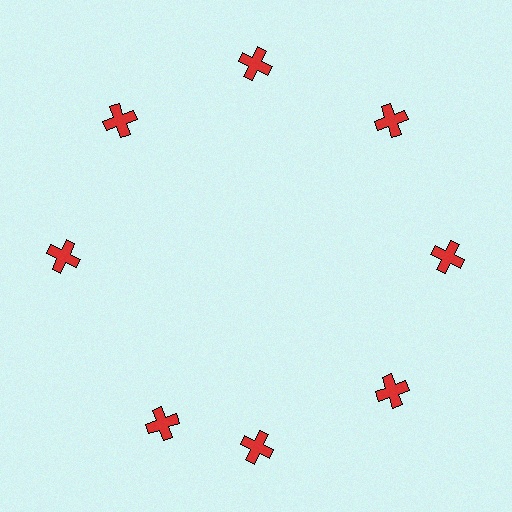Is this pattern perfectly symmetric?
No. The 8 red crosses are arranged in a ring, but one element near the 8 o'clock position is rotated out of alignment along the ring, breaking the 8-fold rotational symmetry.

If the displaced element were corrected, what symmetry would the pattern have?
It would have 8-fold rotational symmetry — the pattern would map onto itself every 45 degrees.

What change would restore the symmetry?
The symmetry would be restored by rotating it back into even spacing with its neighbors so that all 8 crosses sit at equal angles and equal distance from the center.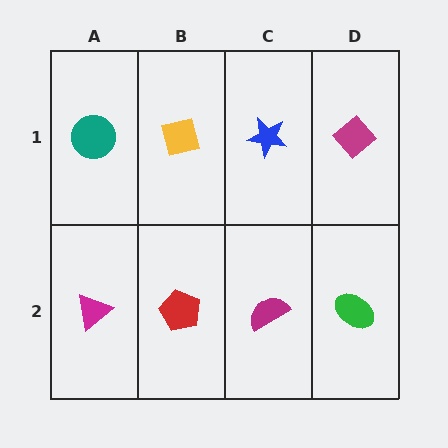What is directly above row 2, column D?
A magenta diamond.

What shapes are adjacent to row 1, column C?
A magenta semicircle (row 2, column C), a yellow square (row 1, column B), a magenta diamond (row 1, column D).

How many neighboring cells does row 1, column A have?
2.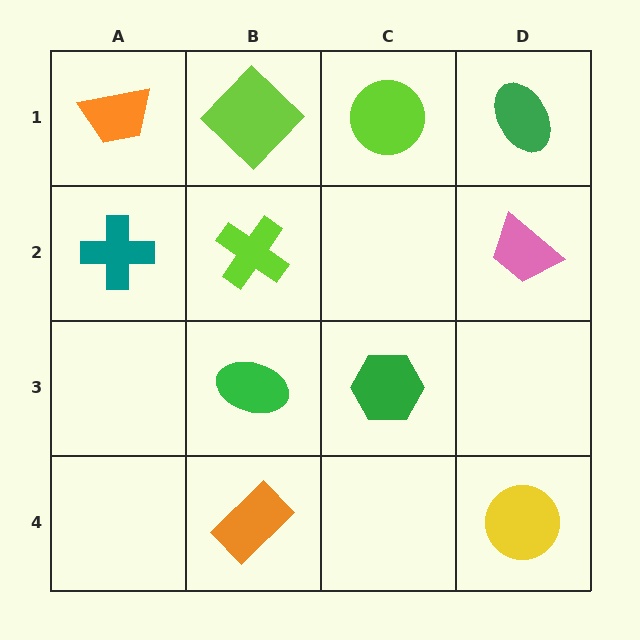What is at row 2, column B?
A lime cross.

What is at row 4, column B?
An orange rectangle.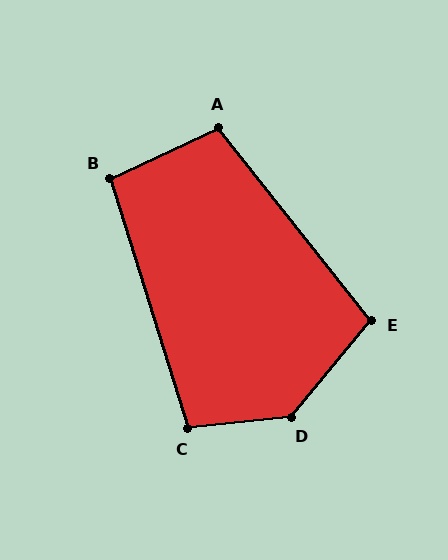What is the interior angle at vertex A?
Approximately 103 degrees (obtuse).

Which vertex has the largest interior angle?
D, at approximately 136 degrees.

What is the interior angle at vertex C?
Approximately 101 degrees (obtuse).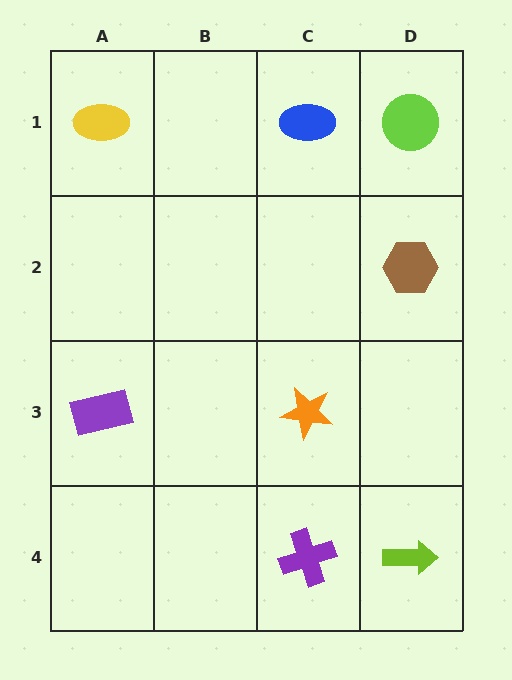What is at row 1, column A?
A yellow ellipse.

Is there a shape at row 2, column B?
No, that cell is empty.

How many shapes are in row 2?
1 shape.